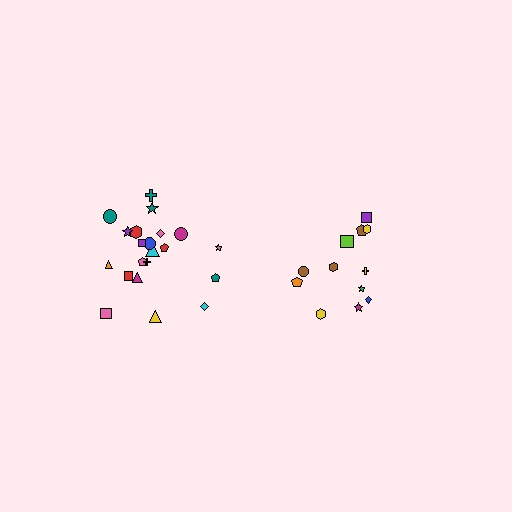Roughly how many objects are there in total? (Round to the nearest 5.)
Roughly 35 objects in total.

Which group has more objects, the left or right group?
The left group.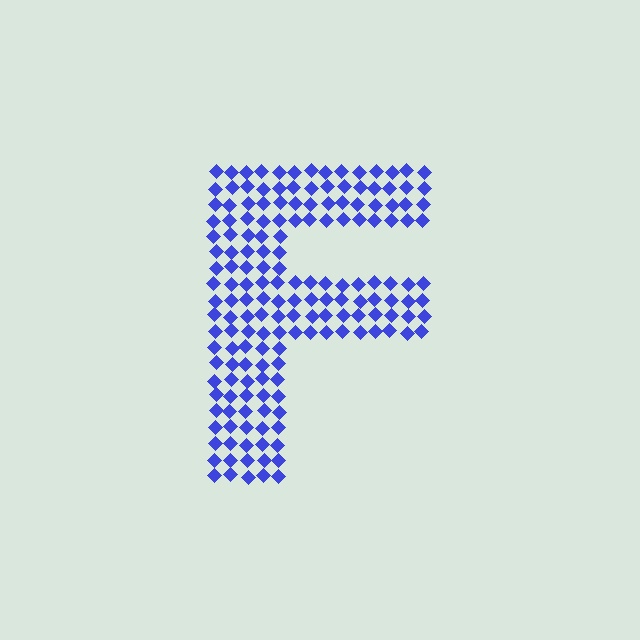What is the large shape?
The large shape is the letter F.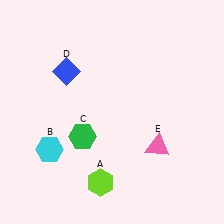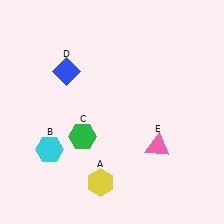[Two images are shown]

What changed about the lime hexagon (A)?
In Image 1, A is lime. In Image 2, it changed to yellow.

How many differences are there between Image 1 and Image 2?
There is 1 difference between the two images.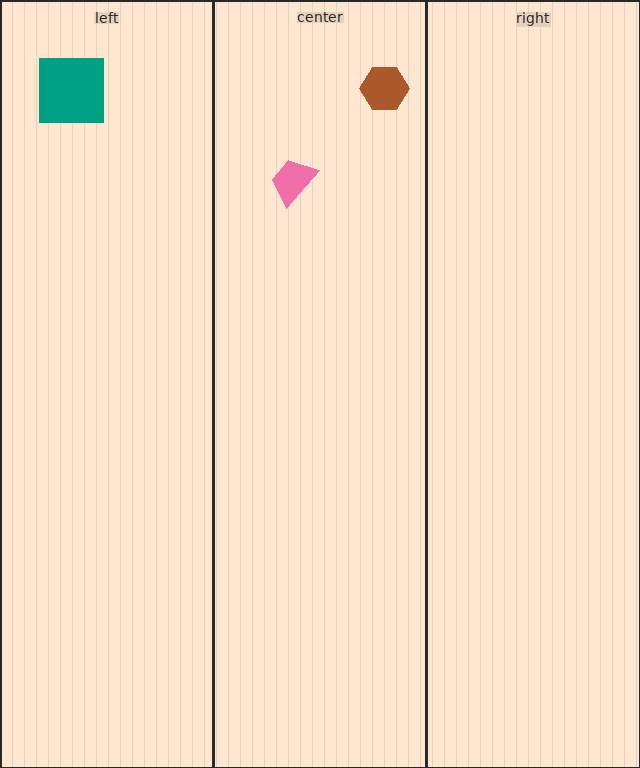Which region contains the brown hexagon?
The center region.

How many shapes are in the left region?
1.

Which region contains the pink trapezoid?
The center region.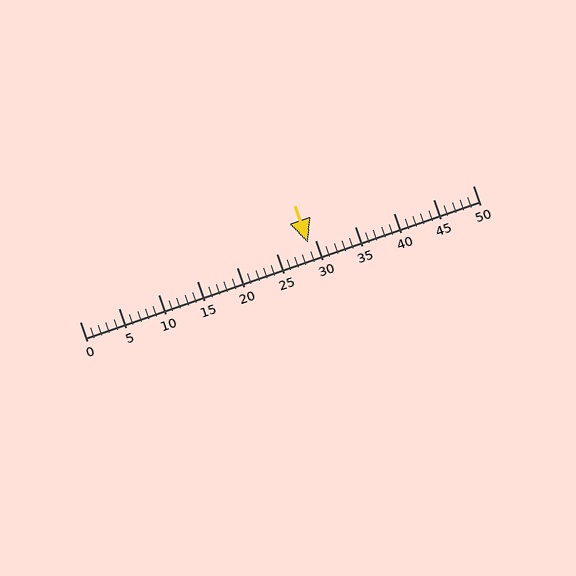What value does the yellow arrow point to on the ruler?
The yellow arrow points to approximately 29.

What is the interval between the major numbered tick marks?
The major tick marks are spaced 5 units apart.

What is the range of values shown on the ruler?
The ruler shows values from 0 to 50.